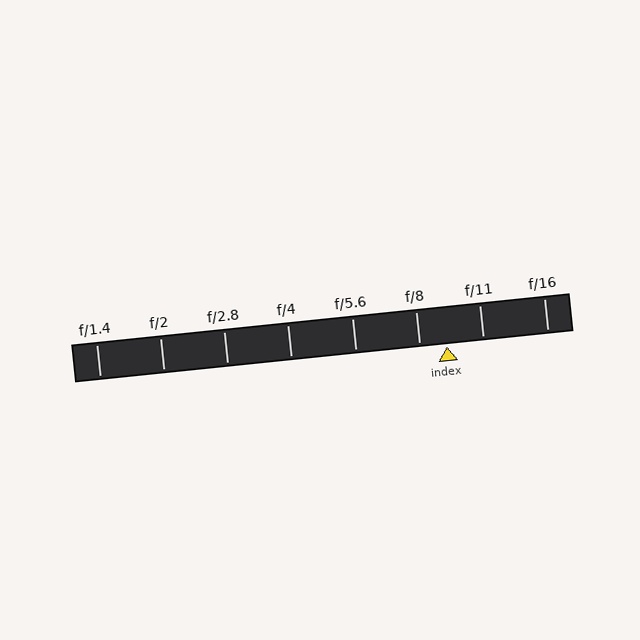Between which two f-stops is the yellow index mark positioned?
The index mark is between f/8 and f/11.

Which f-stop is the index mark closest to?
The index mark is closest to f/8.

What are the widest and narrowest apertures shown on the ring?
The widest aperture shown is f/1.4 and the narrowest is f/16.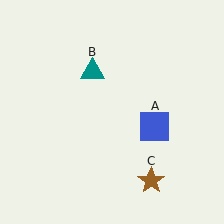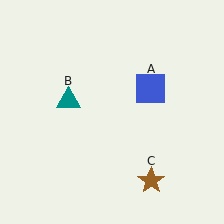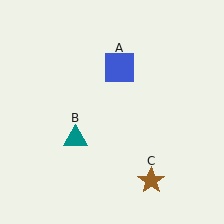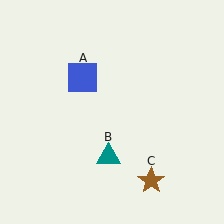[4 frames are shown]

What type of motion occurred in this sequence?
The blue square (object A), teal triangle (object B) rotated counterclockwise around the center of the scene.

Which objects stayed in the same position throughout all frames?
Brown star (object C) remained stationary.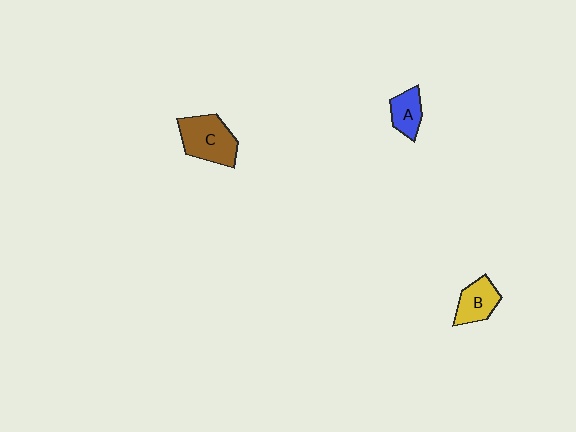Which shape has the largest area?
Shape C (brown).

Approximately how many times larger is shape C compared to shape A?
Approximately 1.8 times.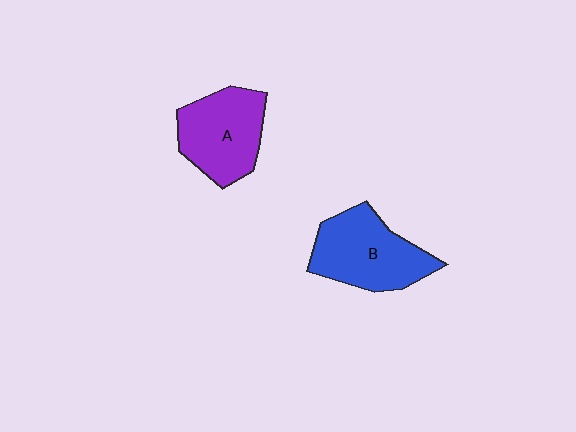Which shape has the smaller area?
Shape A (purple).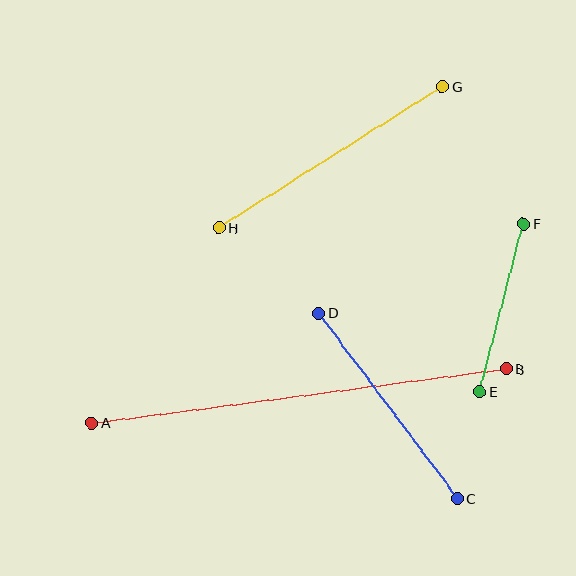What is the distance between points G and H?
The distance is approximately 264 pixels.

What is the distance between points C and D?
The distance is approximately 232 pixels.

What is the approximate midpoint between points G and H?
The midpoint is at approximately (331, 157) pixels.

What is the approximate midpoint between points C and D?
The midpoint is at approximately (388, 406) pixels.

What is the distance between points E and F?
The distance is approximately 173 pixels.